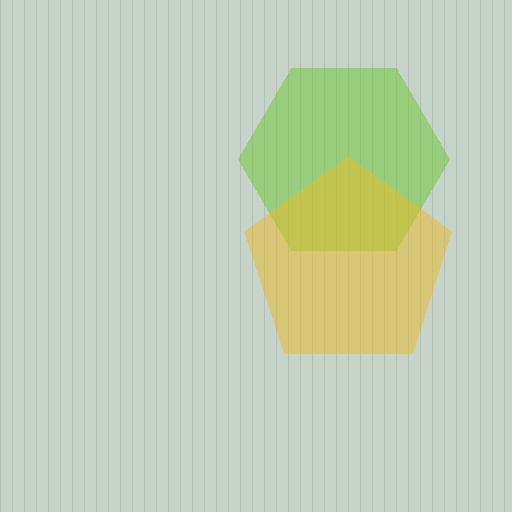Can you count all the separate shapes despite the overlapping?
Yes, there are 2 separate shapes.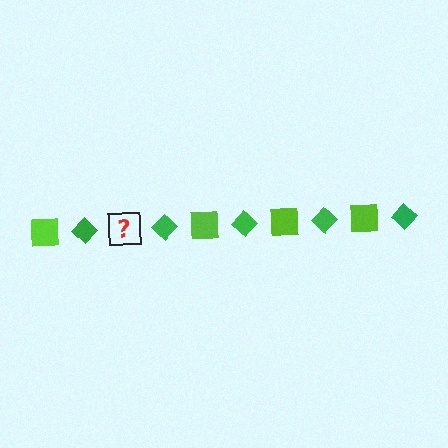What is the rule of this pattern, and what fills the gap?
The rule is that the pattern alternates between lime square and green diamond. The gap should be filled with a lime square.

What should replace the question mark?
The question mark should be replaced with a lime square.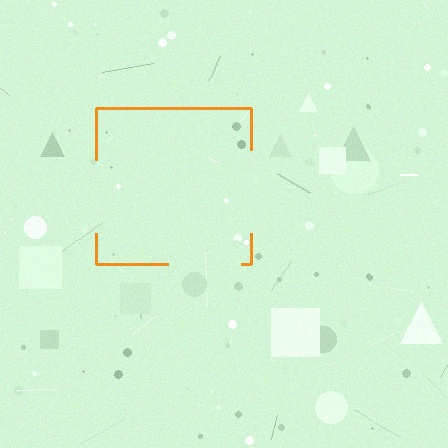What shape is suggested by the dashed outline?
The dashed outline suggests a square.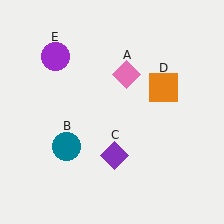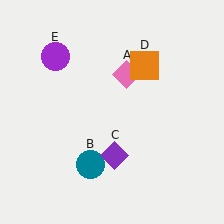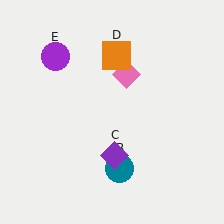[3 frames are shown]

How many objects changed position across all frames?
2 objects changed position: teal circle (object B), orange square (object D).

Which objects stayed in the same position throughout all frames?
Pink diamond (object A) and purple diamond (object C) and purple circle (object E) remained stationary.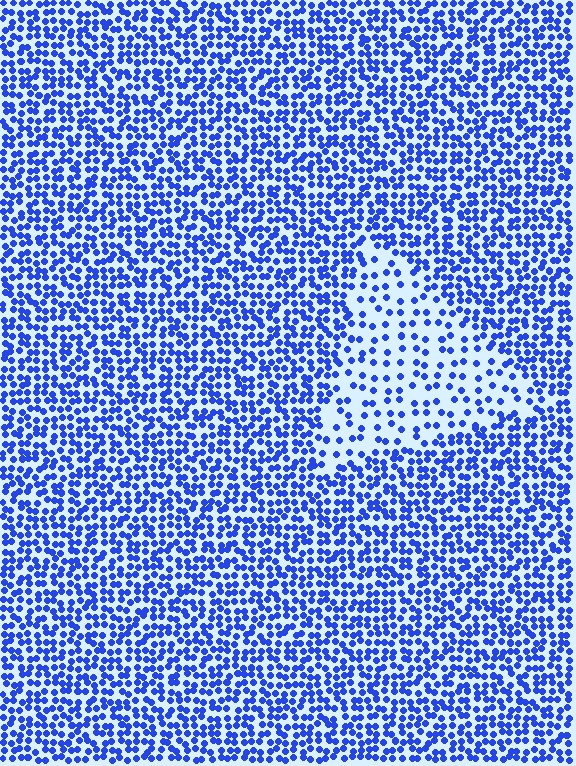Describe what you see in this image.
The image contains small blue elements arranged at two different densities. A triangle-shaped region is visible where the elements are less densely packed than the surrounding area.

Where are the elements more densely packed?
The elements are more densely packed outside the triangle boundary.